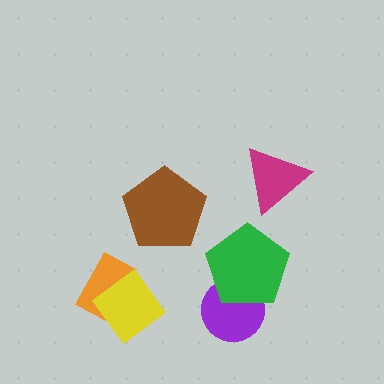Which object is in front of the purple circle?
The green pentagon is in front of the purple circle.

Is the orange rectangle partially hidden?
Yes, it is partially covered by another shape.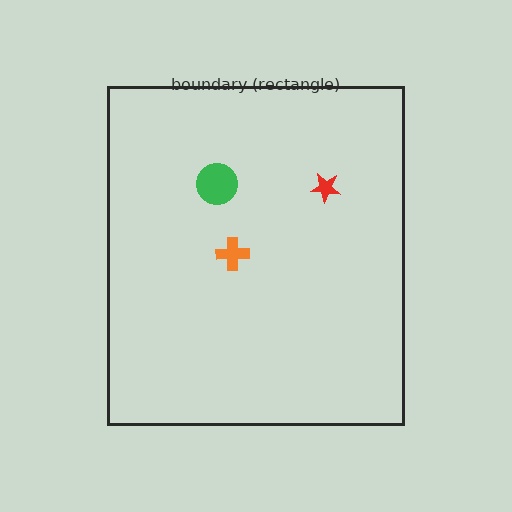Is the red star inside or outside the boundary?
Inside.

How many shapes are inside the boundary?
3 inside, 0 outside.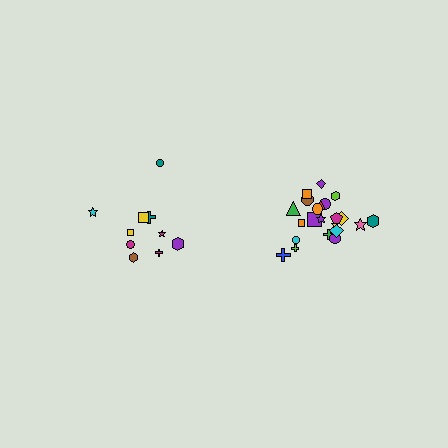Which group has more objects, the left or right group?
The right group.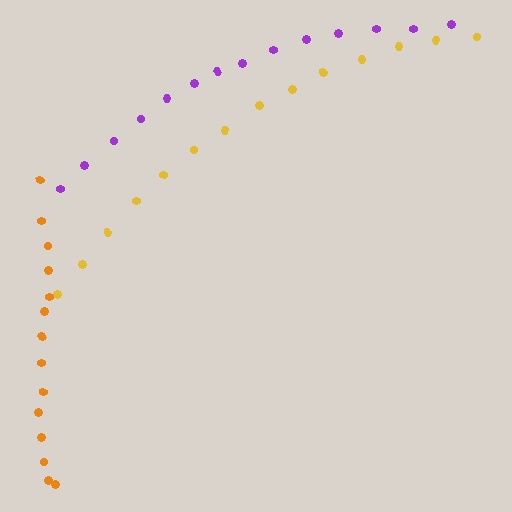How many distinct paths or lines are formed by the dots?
There are 3 distinct paths.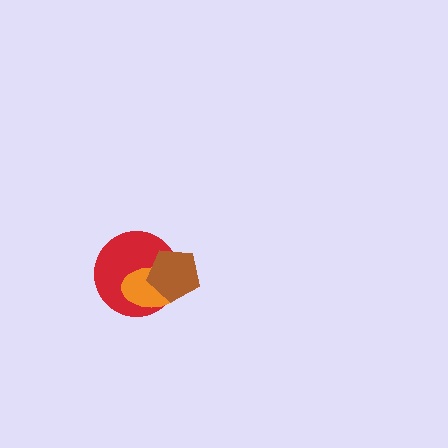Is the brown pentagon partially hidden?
No, no other shape covers it.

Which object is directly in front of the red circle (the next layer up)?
The orange ellipse is directly in front of the red circle.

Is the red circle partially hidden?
Yes, it is partially covered by another shape.